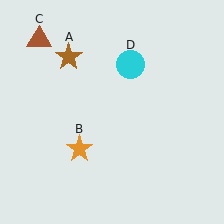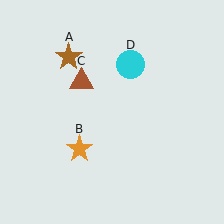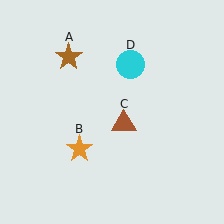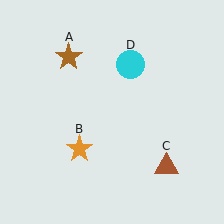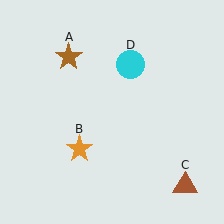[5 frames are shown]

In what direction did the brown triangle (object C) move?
The brown triangle (object C) moved down and to the right.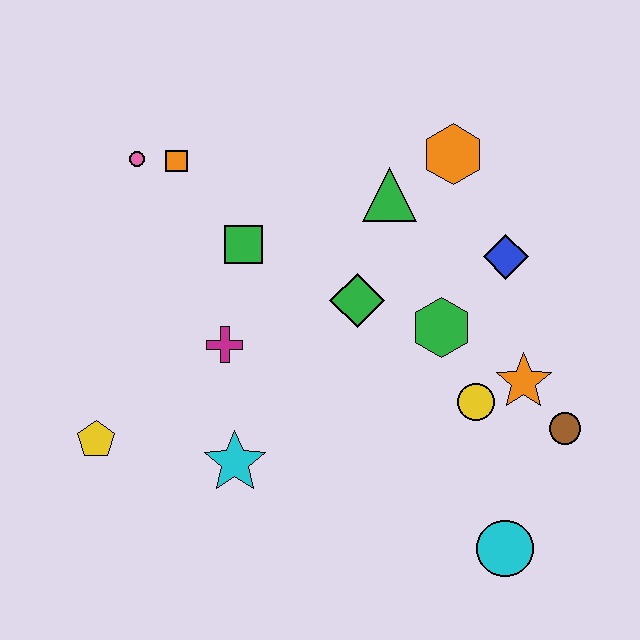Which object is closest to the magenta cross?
The green square is closest to the magenta cross.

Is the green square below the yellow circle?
No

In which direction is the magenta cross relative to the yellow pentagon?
The magenta cross is to the right of the yellow pentagon.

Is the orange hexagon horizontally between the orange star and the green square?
Yes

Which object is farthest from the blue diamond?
The yellow pentagon is farthest from the blue diamond.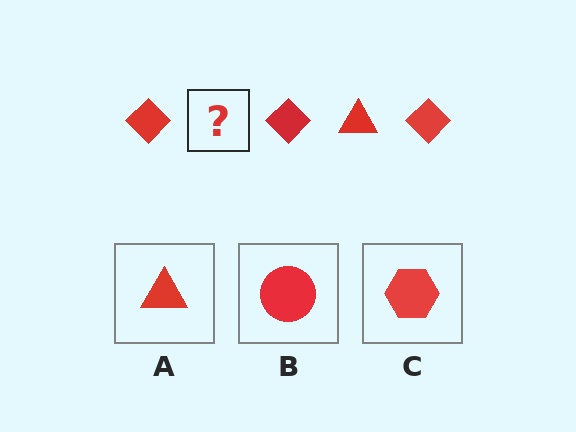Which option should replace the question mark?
Option A.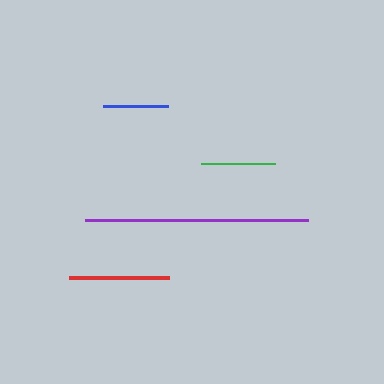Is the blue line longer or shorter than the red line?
The red line is longer than the blue line.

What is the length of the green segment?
The green segment is approximately 73 pixels long.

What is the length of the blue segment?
The blue segment is approximately 64 pixels long.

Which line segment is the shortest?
The blue line is the shortest at approximately 64 pixels.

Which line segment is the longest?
The purple line is the longest at approximately 223 pixels.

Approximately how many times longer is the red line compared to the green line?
The red line is approximately 1.4 times the length of the green line.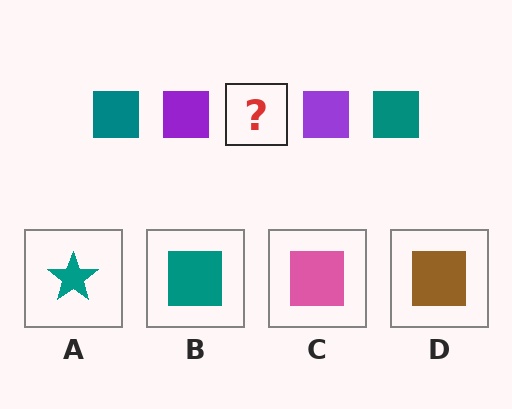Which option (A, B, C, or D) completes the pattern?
B.